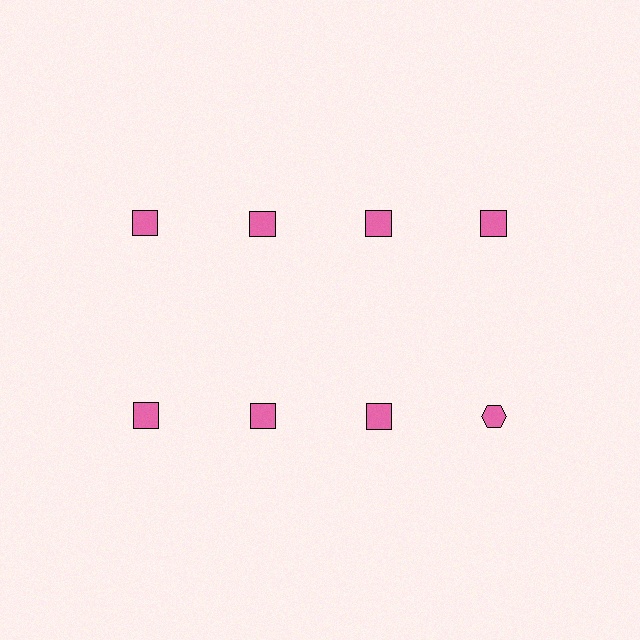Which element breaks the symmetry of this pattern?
The pink hexagon in the second row, second from right column breaks the symmetry. All other shapes are pink squares.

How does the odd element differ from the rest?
It has a different shape: hexagon instead of square.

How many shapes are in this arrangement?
There are 8 shapes arranged in a grid pattern.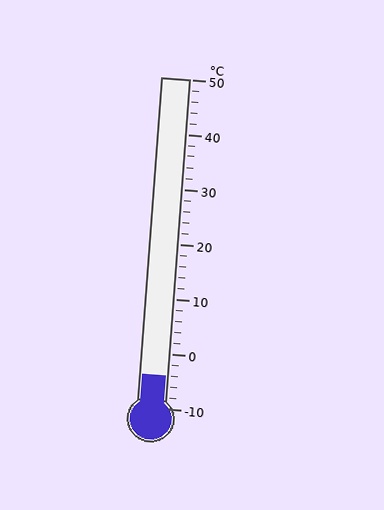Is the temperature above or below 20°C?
The temperature is below 20°C.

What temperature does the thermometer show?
The thermometer shows approximately -4°C.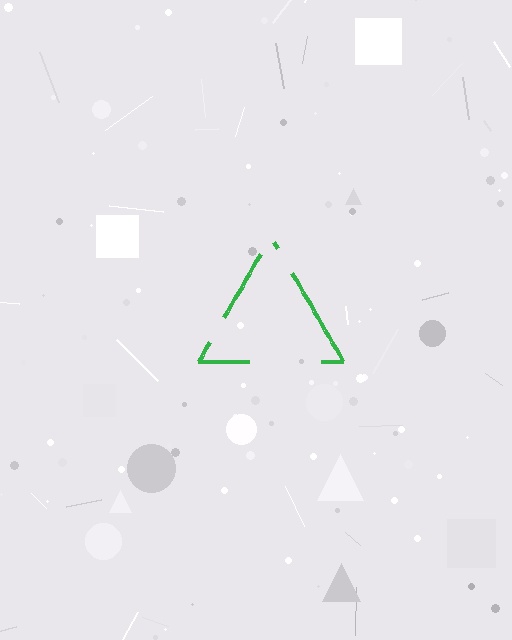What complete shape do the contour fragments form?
The contour fragments form a triangle.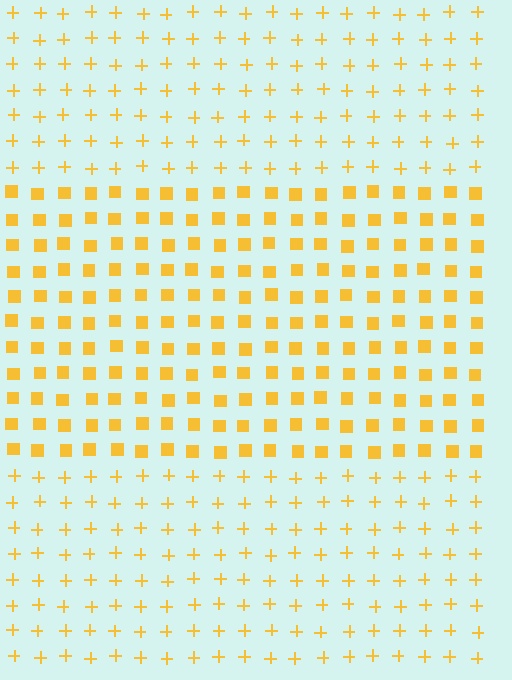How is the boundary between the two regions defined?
The boundary is defined by a change in element shape: squares inside vs. plus signs outside. All elements share the same color and spacing.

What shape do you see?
I see a rectangle.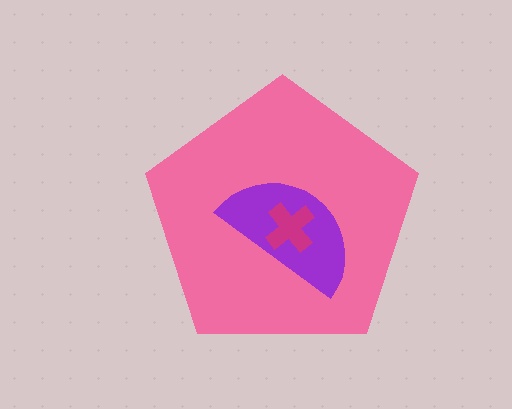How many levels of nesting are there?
3.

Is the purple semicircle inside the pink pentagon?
Yes.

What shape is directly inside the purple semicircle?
The magenta cross.